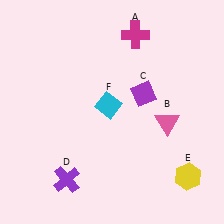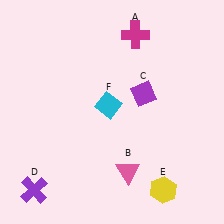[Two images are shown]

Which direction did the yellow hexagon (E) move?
The yellow hexagon (E) moved left.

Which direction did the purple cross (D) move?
The purple cross (D) moved left.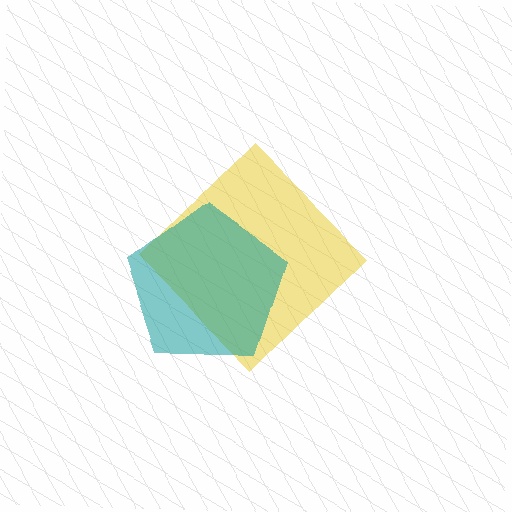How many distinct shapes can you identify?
There are 2 distinct shapes: a yellow diamond, a teal pentagon.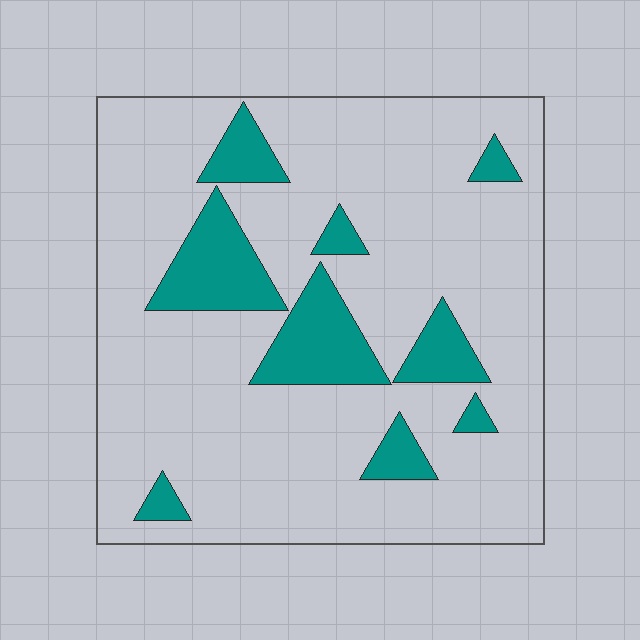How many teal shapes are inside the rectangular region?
9.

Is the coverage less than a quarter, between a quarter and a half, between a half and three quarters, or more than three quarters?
Less than a quarter.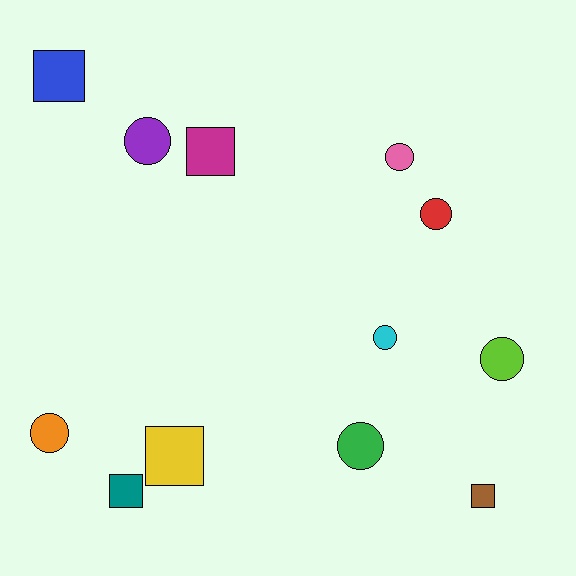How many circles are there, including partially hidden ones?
There are 7 circles.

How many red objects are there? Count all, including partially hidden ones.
There is 1 red object.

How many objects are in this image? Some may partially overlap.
There are 12 objects.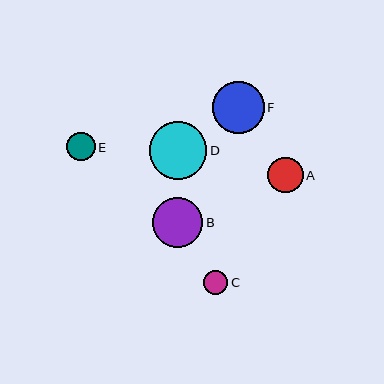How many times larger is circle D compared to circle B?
Circle D is approximately 1.1 times the size of circle B.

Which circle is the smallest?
Circle C is the smallest with a size of approximately 24 pixels.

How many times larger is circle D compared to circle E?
Circle D is approximately 2.0 times the size of circle E.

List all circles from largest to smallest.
From largest to smallest: D, F, B, A, E, C.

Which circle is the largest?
Circle D is the largest with a size of approximately 57 pixels.